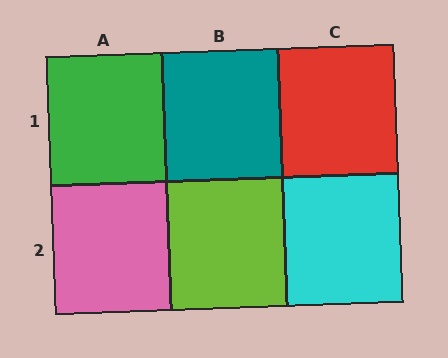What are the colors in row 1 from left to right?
Green, teal, red.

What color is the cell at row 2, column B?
Lime.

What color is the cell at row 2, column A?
Pink.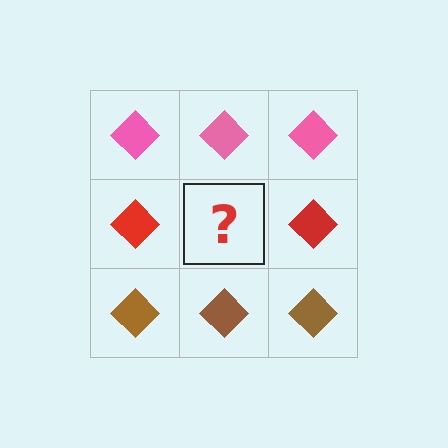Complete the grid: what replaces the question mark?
The question mark should be replaced with a red diamond.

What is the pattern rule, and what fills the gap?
The rule is that each row has a consistent color. The gap should be filled with a red diamond.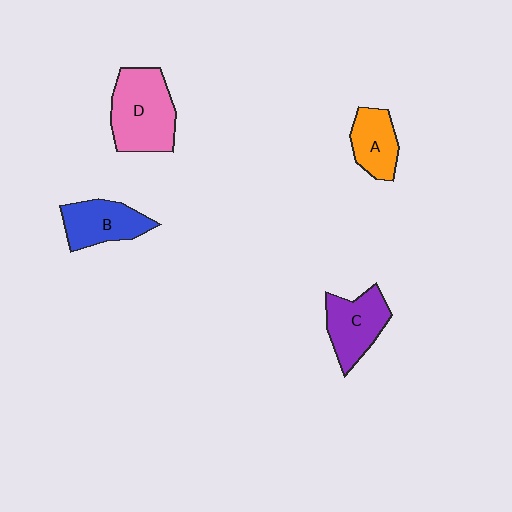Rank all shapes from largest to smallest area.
From largest to smallest: D (pink), C (purple), B (blue), A (orange).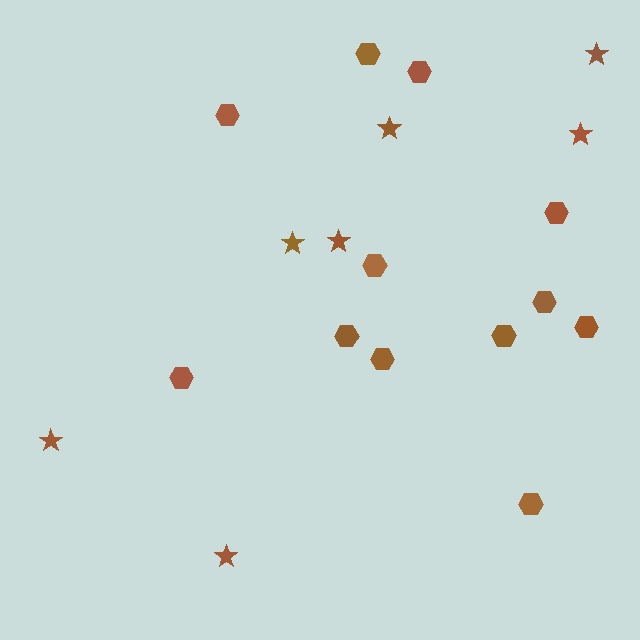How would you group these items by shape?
There are 2 groups: one group of stars (7) and one group of hexagons (12).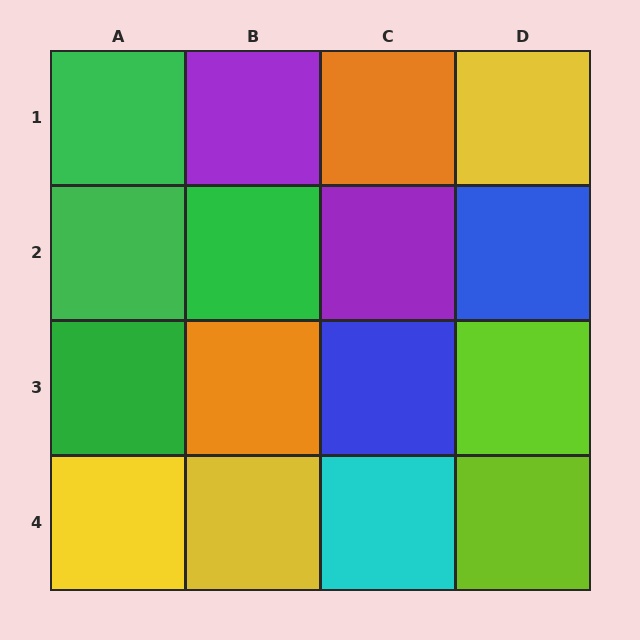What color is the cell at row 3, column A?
Green.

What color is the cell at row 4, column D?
Lime.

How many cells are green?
4 cells are green.